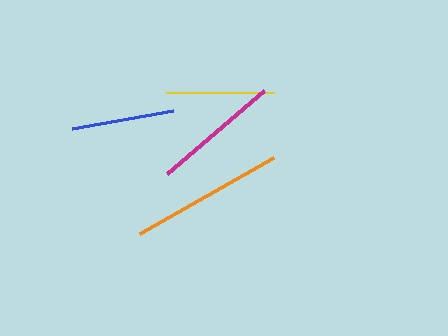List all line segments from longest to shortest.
From longest to shortest: orange, magenta, yellow, blue.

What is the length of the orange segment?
The orange segment is approximately 154 pixels long.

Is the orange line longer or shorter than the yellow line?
The orange line is longer than the yellow line.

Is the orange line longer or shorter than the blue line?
The orange line is longer than the blue line.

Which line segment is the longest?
The orange line is the longest at approximately 154 pixels.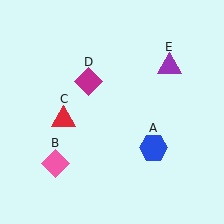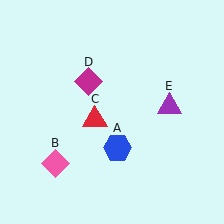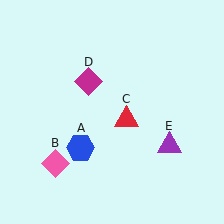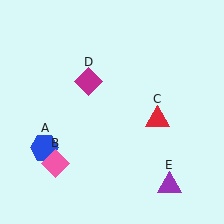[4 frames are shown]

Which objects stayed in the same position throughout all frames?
Pink diamond (object B) and magenta diamond (object D) remained stationary.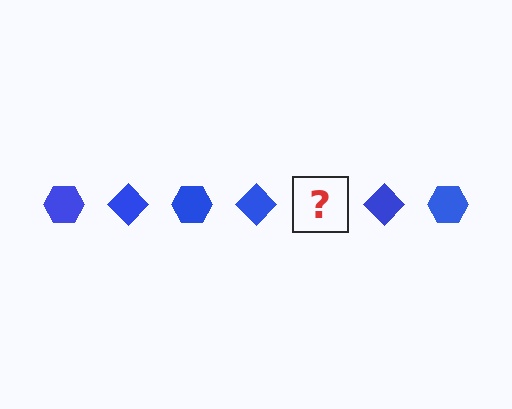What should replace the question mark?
The question mark should be replaced with a blue hexagon.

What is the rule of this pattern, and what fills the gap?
The rule is that the pattern cycles through hexagon, diamond shapes in blue. The gap should be filled with a blue hexagon.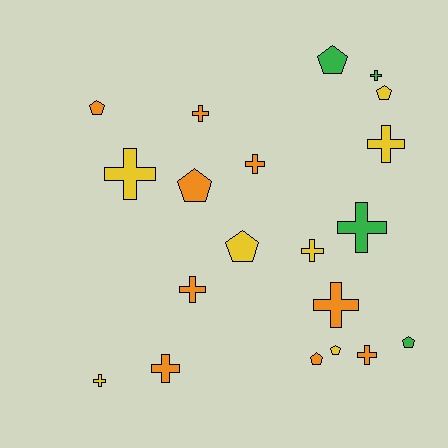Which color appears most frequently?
Orange, with 9 objects.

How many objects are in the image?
There are 20 objects.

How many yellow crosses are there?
There are 4 yellow crosses.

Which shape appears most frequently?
Cross, with 12 objects.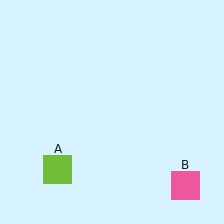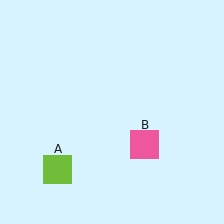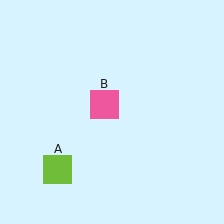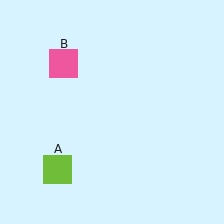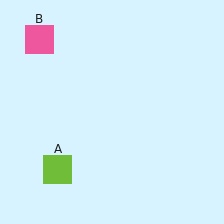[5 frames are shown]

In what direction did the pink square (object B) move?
The pink square (object B) moved up and to the left.